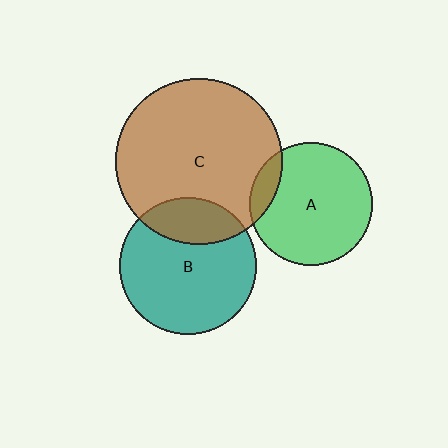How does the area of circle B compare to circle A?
Approximately 1.2 times.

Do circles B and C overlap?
Yes.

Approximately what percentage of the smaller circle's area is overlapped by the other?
Approximately 25%.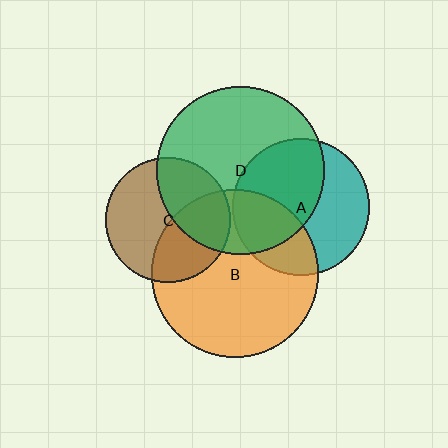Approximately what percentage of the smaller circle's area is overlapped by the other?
Approximately 40%.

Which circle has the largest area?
Circle D (green).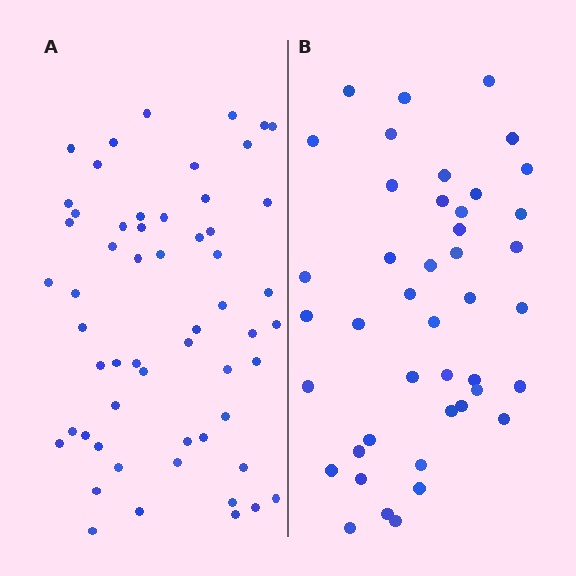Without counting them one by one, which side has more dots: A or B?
Region A (the left region) has more dots.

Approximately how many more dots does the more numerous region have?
Region A has approximately 15 more dots than region B.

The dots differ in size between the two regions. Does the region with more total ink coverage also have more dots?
No. Region B has more total ink coverage because its dots are larger, but region A actually contains more individual dots. Total area can be misleading — the number of items is what matters here.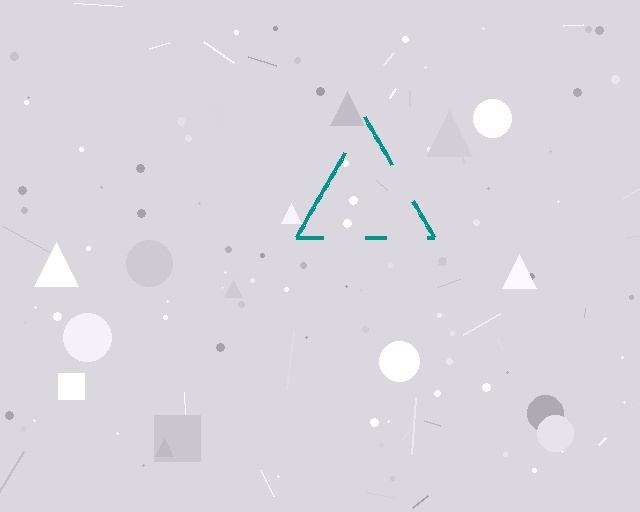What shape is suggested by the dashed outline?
The dashed outline suggests a triangle.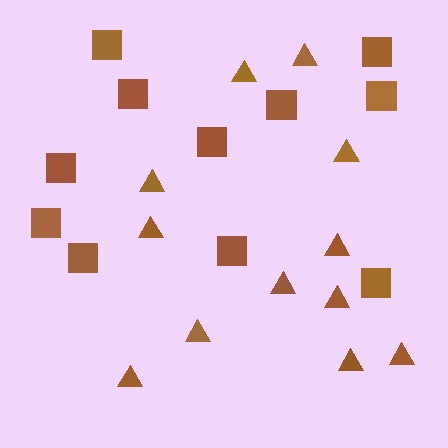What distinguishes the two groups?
There are 2 groups: one group of triangles (12) and one group of squares (11).